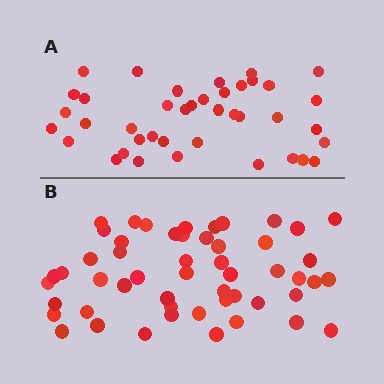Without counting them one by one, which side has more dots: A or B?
Region B (the bottom region) has more dots.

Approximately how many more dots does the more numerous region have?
Region B has roughly 12 or so more dots than region A.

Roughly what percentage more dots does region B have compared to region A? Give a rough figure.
About 30% more.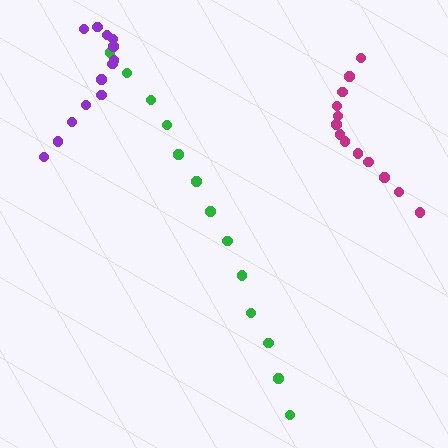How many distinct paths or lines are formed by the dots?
There are 3 distinct paths.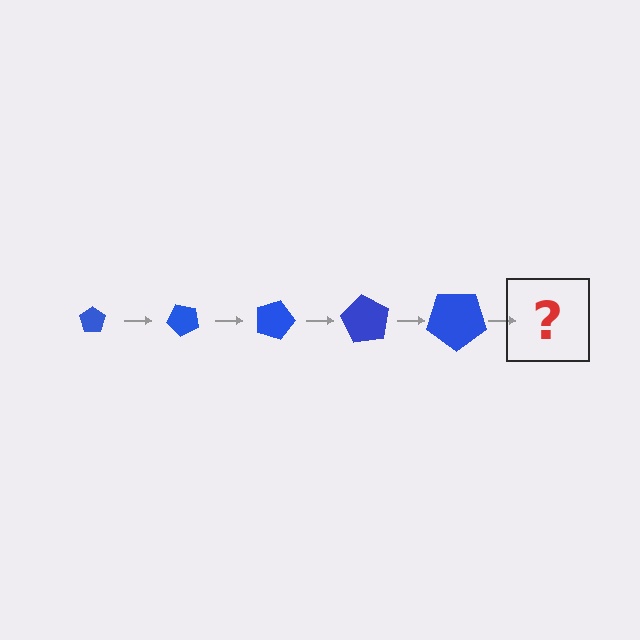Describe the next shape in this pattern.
It should be a pentagon, larger than the previous one and rotated 225 degrees from the start.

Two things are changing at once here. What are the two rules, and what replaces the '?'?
The two rules are that the pentagon grows larger each step and it rotates 45 degrees each step. The '?' should be a pentagon, larger than the previous one and rotated 225 degrees from the start.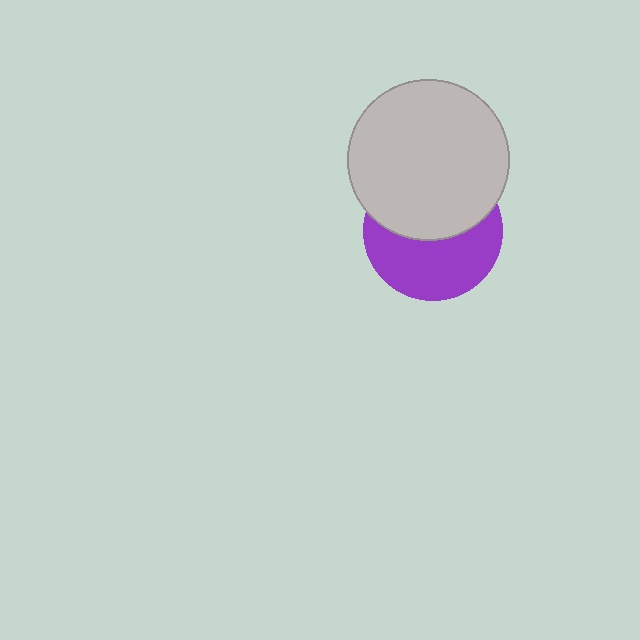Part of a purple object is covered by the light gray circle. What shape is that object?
It is a circle.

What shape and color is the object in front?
The object in front is a light gray circle.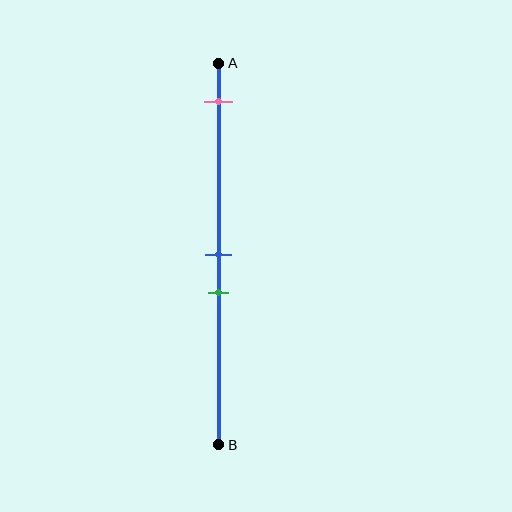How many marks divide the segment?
There are 3 marks dividing the segment.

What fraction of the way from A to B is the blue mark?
The blue mark is approximately 50% (0.5) of the way from A to B.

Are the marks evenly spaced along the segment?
No, the marks are not evenly spaced.